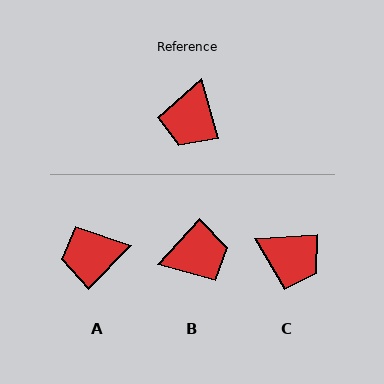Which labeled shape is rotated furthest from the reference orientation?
B, about 123 degrees away.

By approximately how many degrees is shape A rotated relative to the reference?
Approximately 60 degrees clockwise.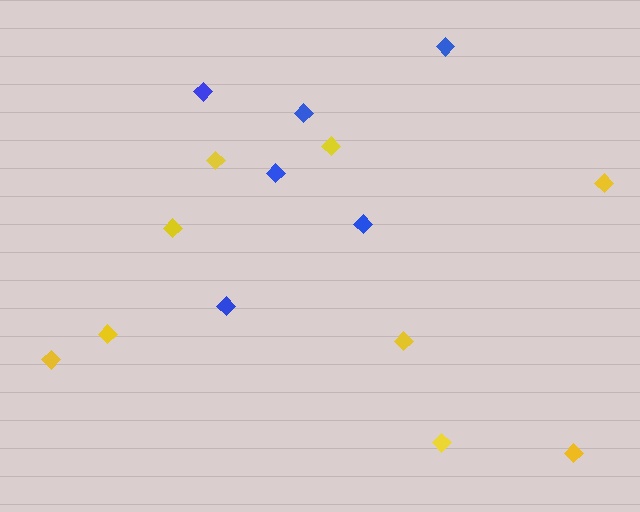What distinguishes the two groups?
There are 2 groups: one group of yellow diamonds (9) and one group of blue diamonds (6).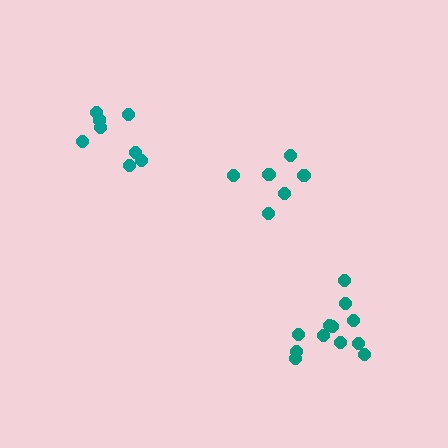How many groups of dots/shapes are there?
There are 3 groups.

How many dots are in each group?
Group 1: 8 dots, Group 2: 12 dots, Group 3: 6 dots (26 total).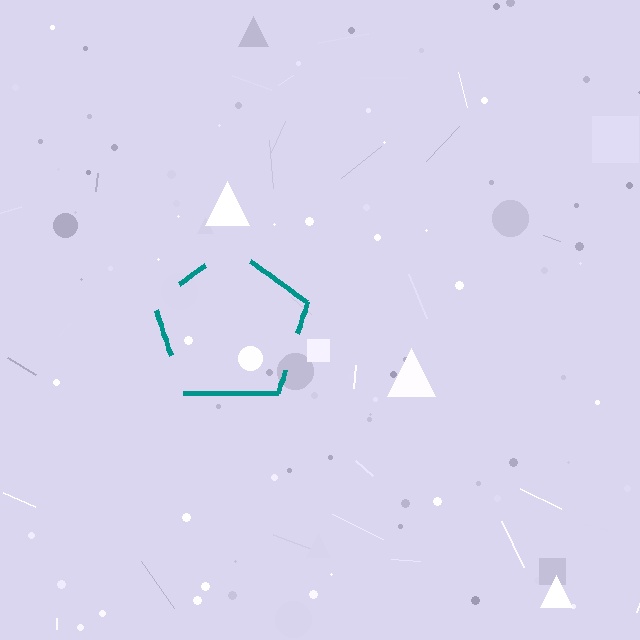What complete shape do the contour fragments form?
The contour fragments form a pentagon.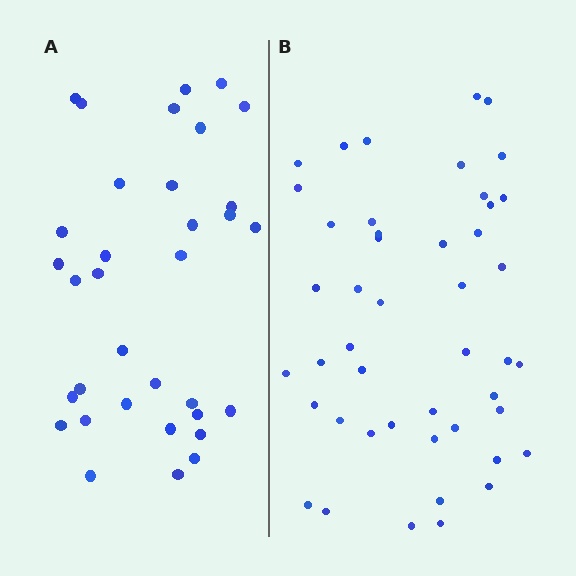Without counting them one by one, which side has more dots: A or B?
Region B (the right region) has more dots.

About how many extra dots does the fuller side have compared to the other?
Region B has roughly 12 or so more dots than region A.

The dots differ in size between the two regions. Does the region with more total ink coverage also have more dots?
No. Region A has more total ink coverage because its dots are larger, but region B actually contains more individual dots. Total area can be misleading — the number of items is what matters here.